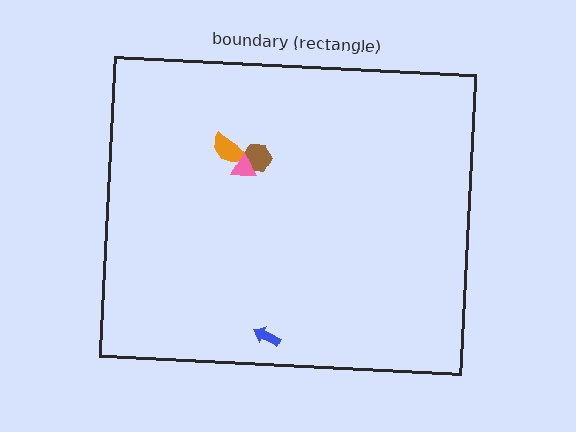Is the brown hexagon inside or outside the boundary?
Inside.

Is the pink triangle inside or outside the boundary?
Inside.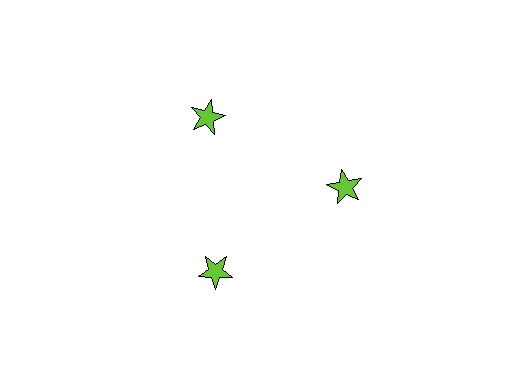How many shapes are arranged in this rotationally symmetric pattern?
There are 3 shapes, arranged in 3 groups of 1.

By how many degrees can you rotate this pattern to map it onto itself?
The pattern maps onto itself every 120 degrees of rotation.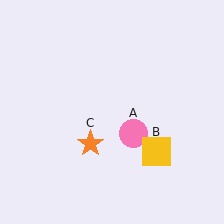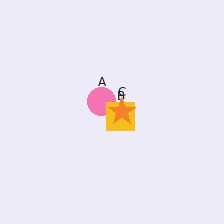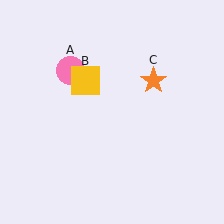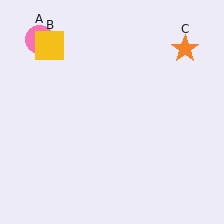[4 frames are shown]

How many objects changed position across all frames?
3 objects changed position: pink circle (object A), yellow square (object B), orange star (object C).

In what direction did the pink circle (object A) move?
The pink circle (object A) moved up and to the left.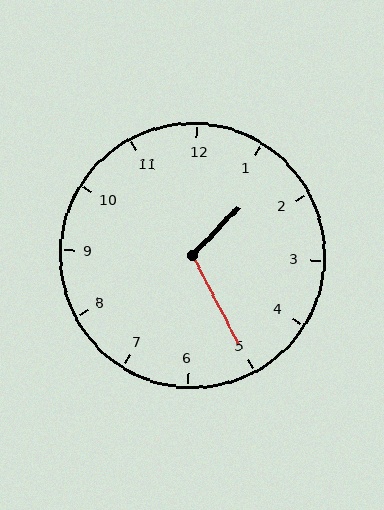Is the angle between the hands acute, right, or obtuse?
It is obtuse.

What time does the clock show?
1:25.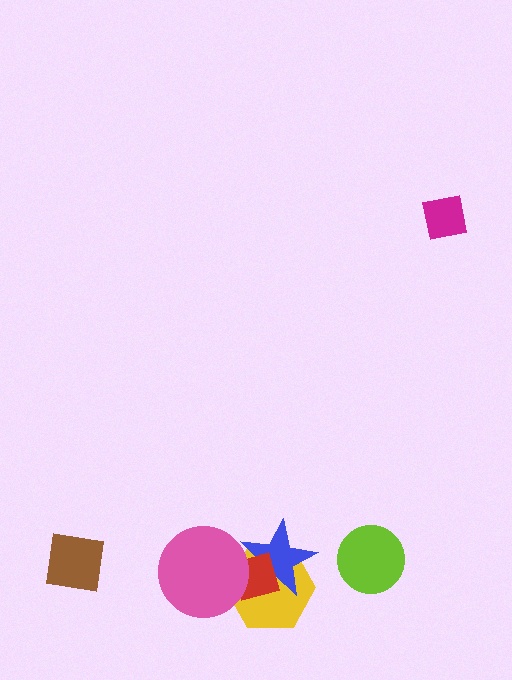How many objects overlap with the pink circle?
3 objects overlap with the pink circle.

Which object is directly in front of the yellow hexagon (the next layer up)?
The blue star is directly in front of the yellow hexagon.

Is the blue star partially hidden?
Yes, it is partially covered by another shape.